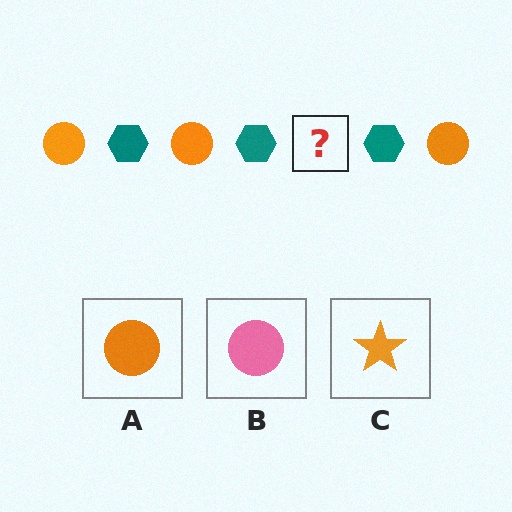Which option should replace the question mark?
Option A.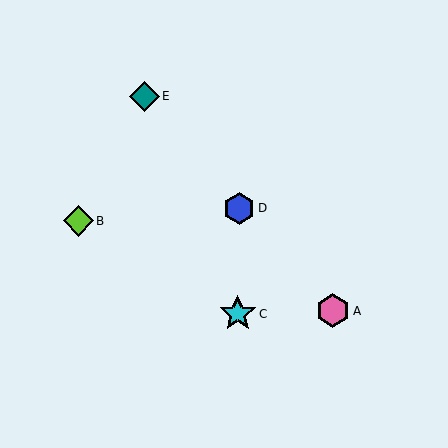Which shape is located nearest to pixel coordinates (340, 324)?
The pink hexagon (labeled A) at (333, 311) is nearest to that location.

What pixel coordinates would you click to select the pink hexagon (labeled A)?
Click at (333, 311) to select the pink hexagon A.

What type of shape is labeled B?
Shape B is a lime diamond.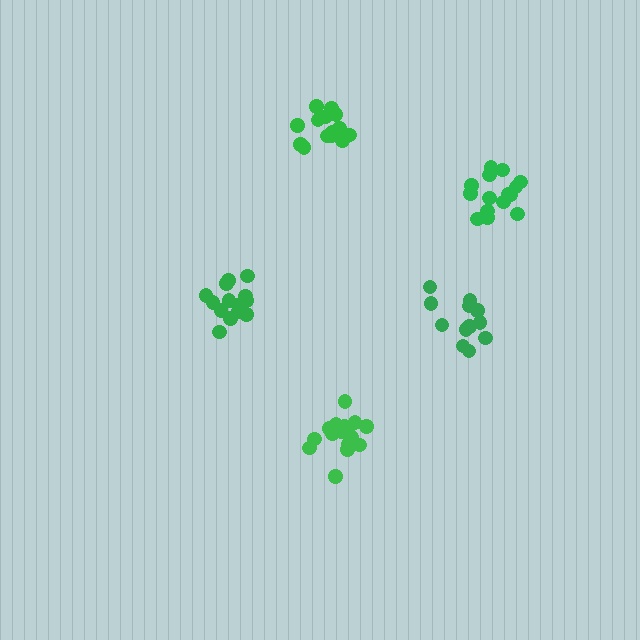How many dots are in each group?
Group 1: 12 dots, Group 2: 15 dots, Group 3: 16 dots, Group 4: 14 dots, Group 5: 14 dots (71 total).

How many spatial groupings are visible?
There are 5 spatial groupings.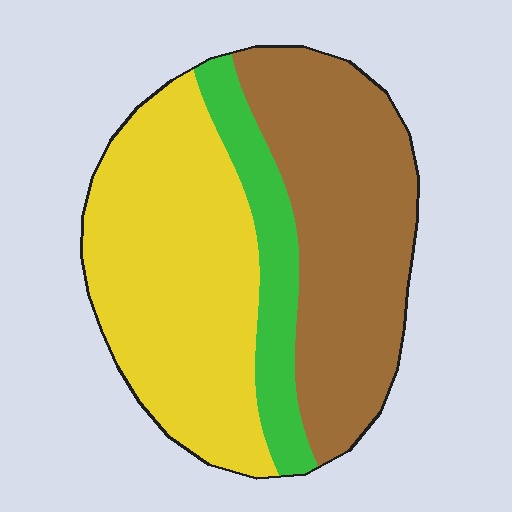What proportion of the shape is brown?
Brown covers roughly 40% of the shape.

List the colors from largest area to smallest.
From largest to smallest: yellow, brown, green.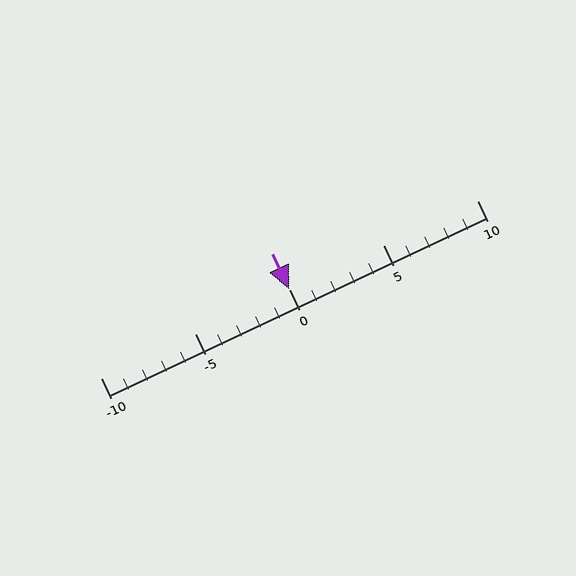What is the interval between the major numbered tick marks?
The major tick marks are spaced 5 units apart.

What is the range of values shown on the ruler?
The ruler shows values from -10 to 10.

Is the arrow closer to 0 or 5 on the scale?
The arrow is closer to 0.